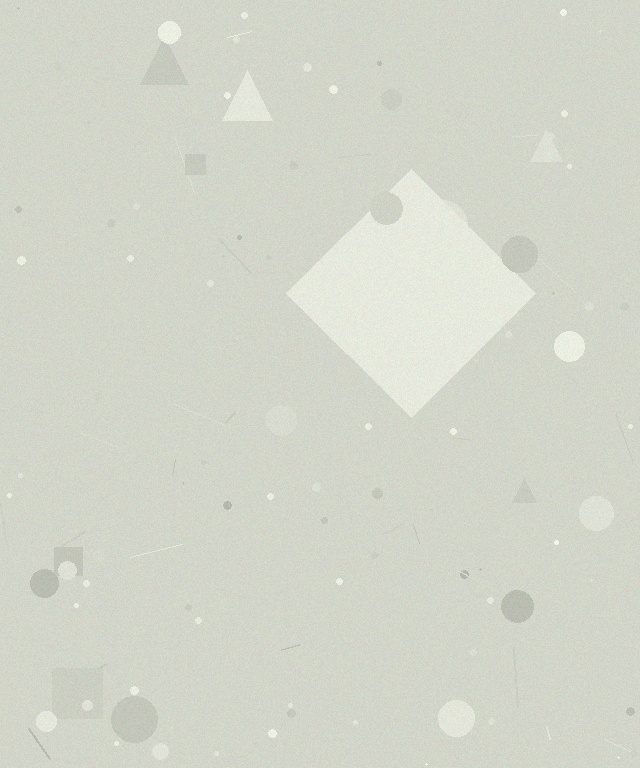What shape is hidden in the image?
A diamond is hidden in the image.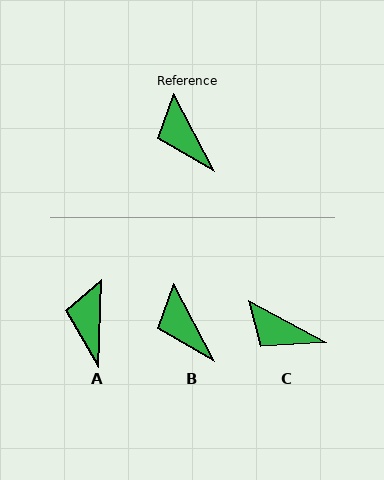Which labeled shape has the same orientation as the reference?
B.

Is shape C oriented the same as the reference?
No, it is off by about 34 degrees.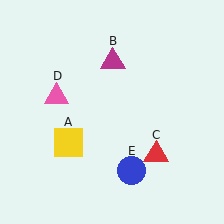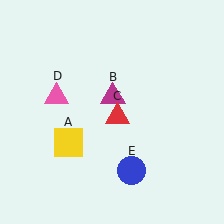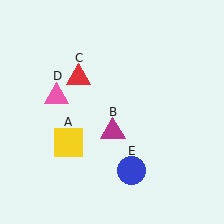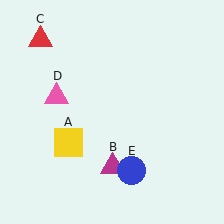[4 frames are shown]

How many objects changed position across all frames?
2 objects changed position: magenta triangle (object B), red triangle (object C).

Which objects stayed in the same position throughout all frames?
Yellow square (object A) and pink triangle (object D) and blue circle (object E) remained stationary.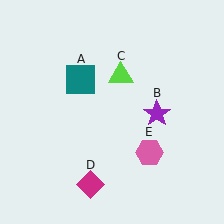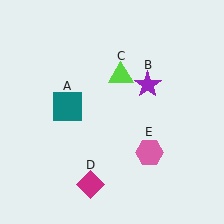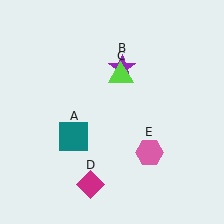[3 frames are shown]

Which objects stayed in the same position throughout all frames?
Lime triangle (object C) and magenta diamond (object D) and pink hexagon (object E) remained stationary.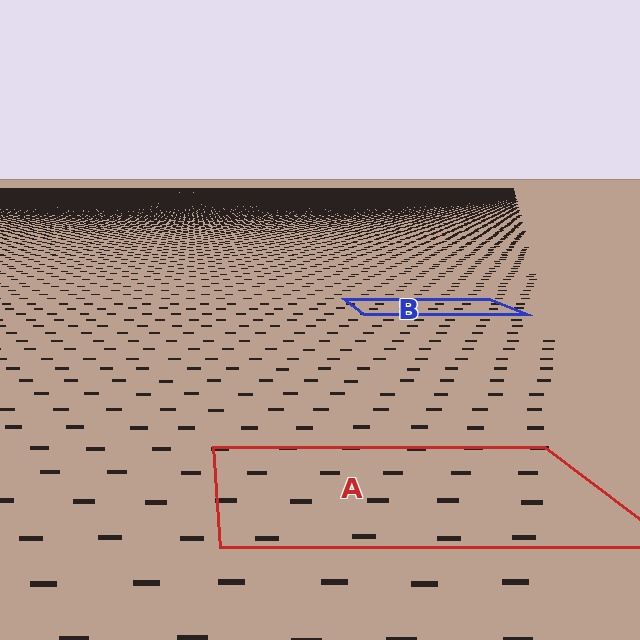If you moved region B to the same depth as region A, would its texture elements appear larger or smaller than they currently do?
They would appear larger. At a closer depth, the same texture elements are projected at a bigger on-screen size.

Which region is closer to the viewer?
Region A is closer. The texture elements there are larger and more spread out.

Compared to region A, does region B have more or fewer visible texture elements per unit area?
Region B has more texture elements per unit area — they are packed more densely because it is farther away.